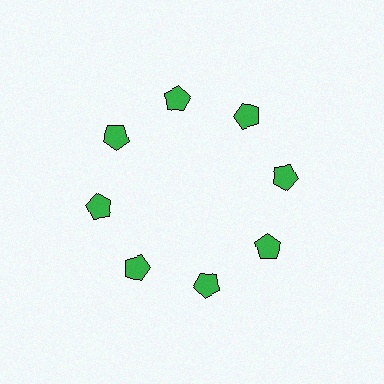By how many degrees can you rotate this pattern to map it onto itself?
The pattern maps onto itself every 45 degrees of rotation.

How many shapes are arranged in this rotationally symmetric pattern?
There are 8 shapes, arranged in 8 groups of 1.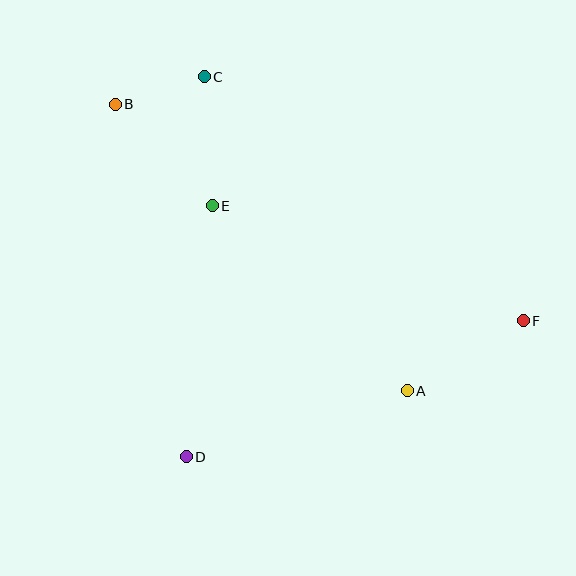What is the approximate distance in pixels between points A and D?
The distance between A and D is approximately 231 pixels.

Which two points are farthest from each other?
Points B and F are farthest from each other.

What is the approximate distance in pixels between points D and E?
The distance between D and E is approximately 252 pixels.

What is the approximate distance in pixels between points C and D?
The distance between C and D is approximately 380 pixels.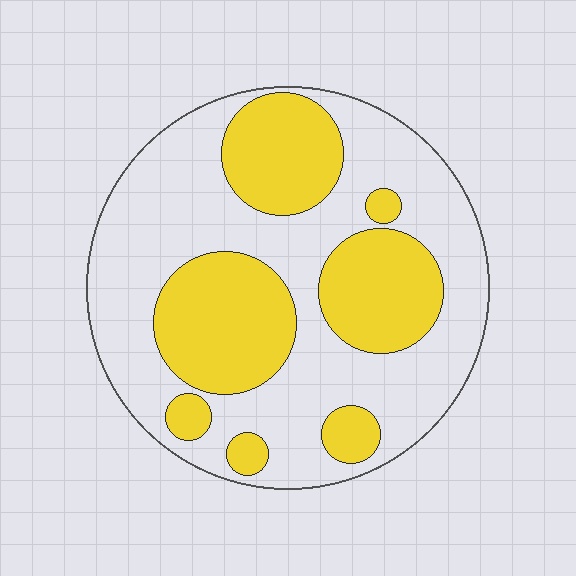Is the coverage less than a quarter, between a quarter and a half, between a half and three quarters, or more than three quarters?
Between a quarter and a half.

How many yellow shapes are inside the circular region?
7.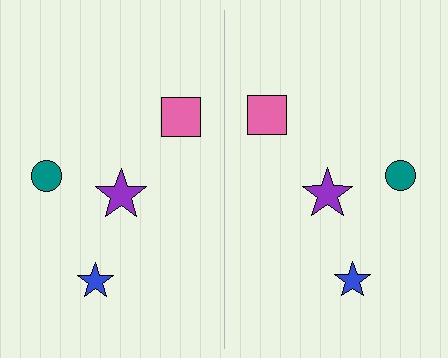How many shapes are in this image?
There are 8 shapes in this image.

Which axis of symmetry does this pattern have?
The pattern has a vertical axis of symmetry running through the center of the image.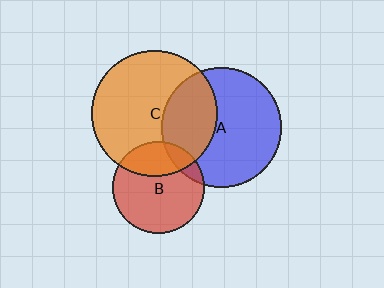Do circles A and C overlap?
Yes.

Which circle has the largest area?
Circle C (orange).